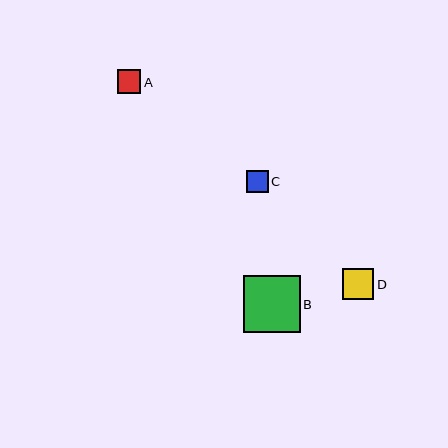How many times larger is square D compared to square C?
Square D is approximately 1.4 times the size of square C.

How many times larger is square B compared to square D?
Square B is approximately 1.8 times the size of square D.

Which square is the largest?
Square B is the largest with a size of approximately 57 pixels.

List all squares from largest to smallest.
From largest to smallest: B, D, A, C.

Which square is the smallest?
Square C is the smallest with a size of approximately 22 pixels.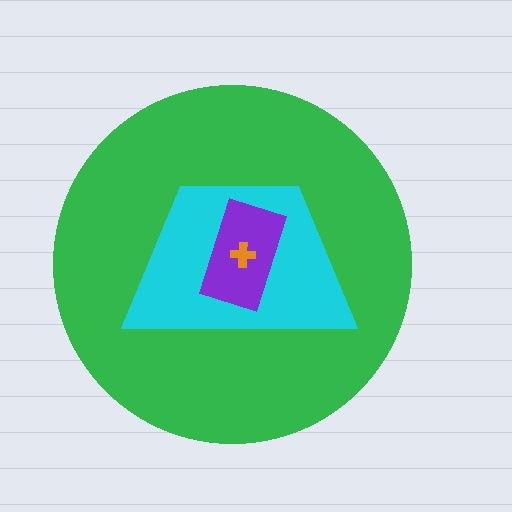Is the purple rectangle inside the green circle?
Yes.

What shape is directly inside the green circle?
The cyan trapezoid.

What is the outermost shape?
The green circle.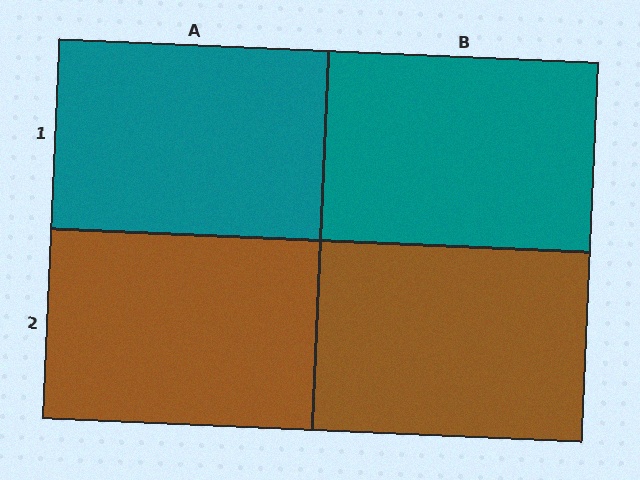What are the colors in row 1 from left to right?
Teal, teal.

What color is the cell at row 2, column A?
Brown.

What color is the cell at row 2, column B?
Brown.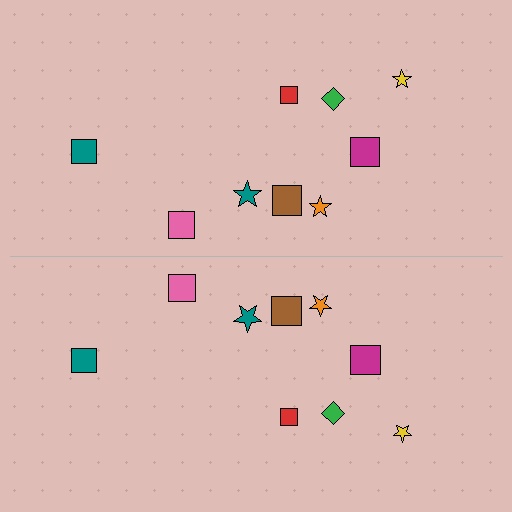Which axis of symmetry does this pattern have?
The pattern has a horizontal axis of symmetry running through the center of the image.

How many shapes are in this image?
There are 18 shapes in this image.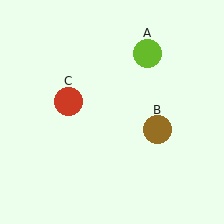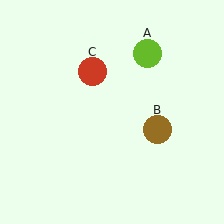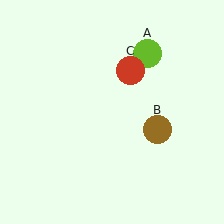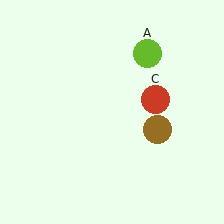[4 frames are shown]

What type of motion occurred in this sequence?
The red circle (object C) rotated clockwise around the center of the scene.